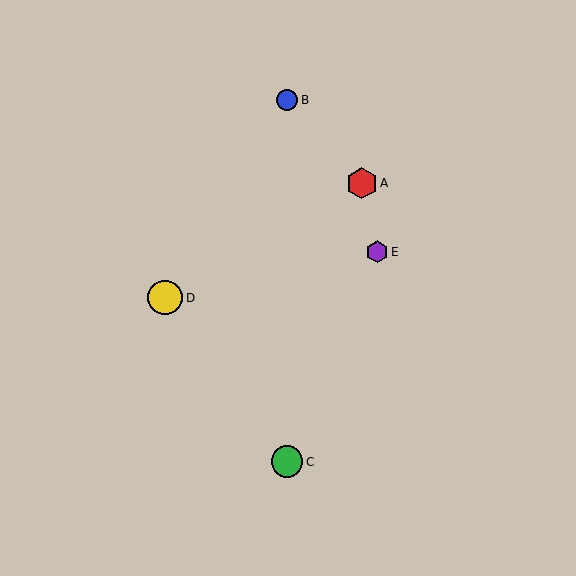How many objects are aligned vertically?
2 objects (B, C) are aligned vertically.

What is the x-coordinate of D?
Object D is at x≈165.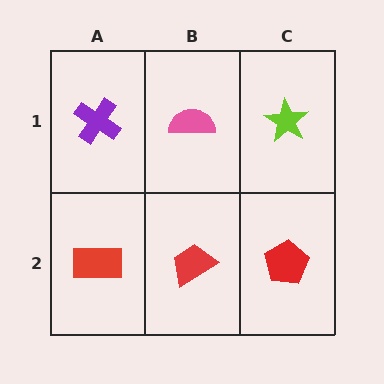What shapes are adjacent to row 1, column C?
A red pentagon (row 2, column C), a pink semicircle (row 1, column B).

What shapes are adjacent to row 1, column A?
A red rectangle (row 2, column A), a pink semicircle (row 1, column B).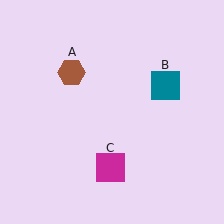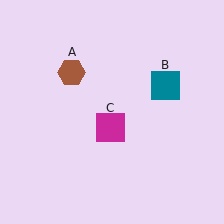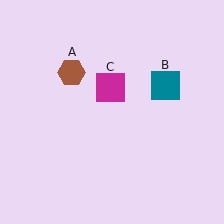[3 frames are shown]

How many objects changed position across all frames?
1 object changed position: magenta square (object C).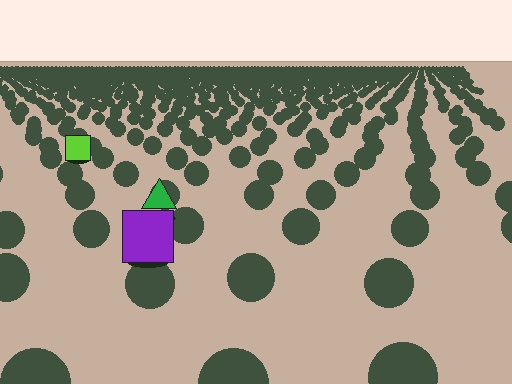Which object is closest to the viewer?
The purple square is closest. The texture marks near it are larger and more spread out.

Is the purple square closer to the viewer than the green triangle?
Yes. The purple square is closer — you can tell from the texture gradient: the ground texture is coarser near it.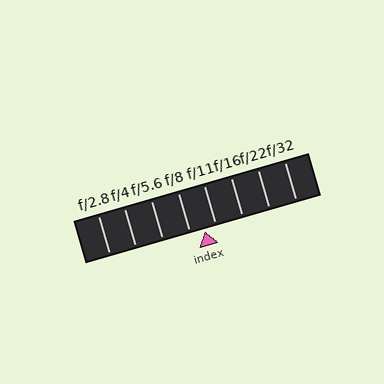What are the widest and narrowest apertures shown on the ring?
The widest aperture shown is f/2.8 and the narrowest is f/32.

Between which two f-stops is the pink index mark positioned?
The index mark is between f/8 and f/11.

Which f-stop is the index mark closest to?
The index mark is closest to f/11.